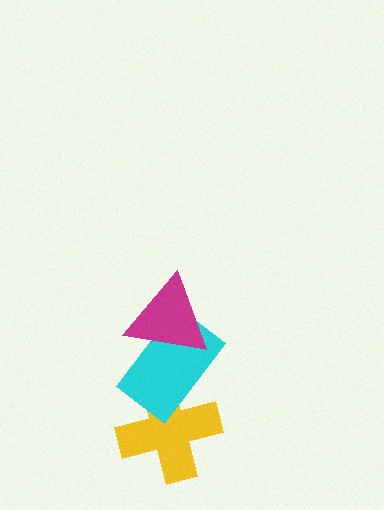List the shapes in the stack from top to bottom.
From top to bottom: the magenta triangle, the cyan rectangle, the yellow cross.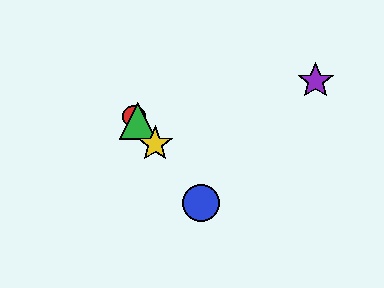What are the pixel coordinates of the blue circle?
The blue circle is at (201, 203).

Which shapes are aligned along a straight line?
The red circle, the blue circle, the green triangle, the yellow star are aligned along a straight line.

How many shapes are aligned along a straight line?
4 shapes (the red circle, the blue circle, the green triangle, the yellow star) are aligned along a straight line.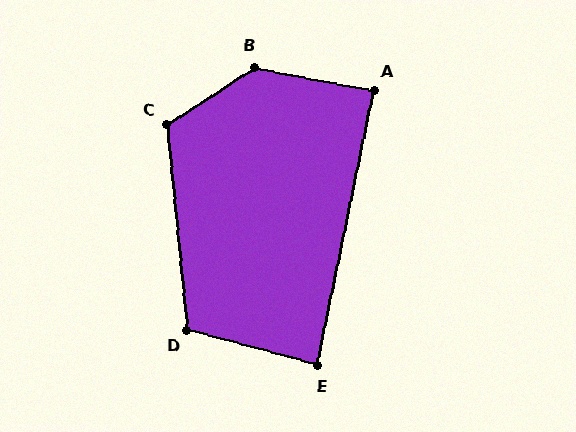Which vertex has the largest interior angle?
B, at approximately 136 degrees.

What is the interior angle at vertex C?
Approximately 117 degrees (obtuse).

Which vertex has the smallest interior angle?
E, at approximately 86 degrees.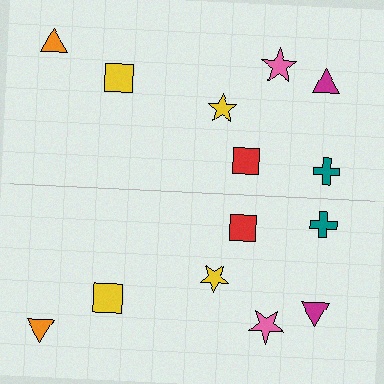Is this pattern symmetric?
Yes, this pattern has bilateral (reflection) symmetry.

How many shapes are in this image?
There are 14 shapes in this image.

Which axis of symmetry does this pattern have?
The pattern has a horizontal axis of symmetry running through the center of the image.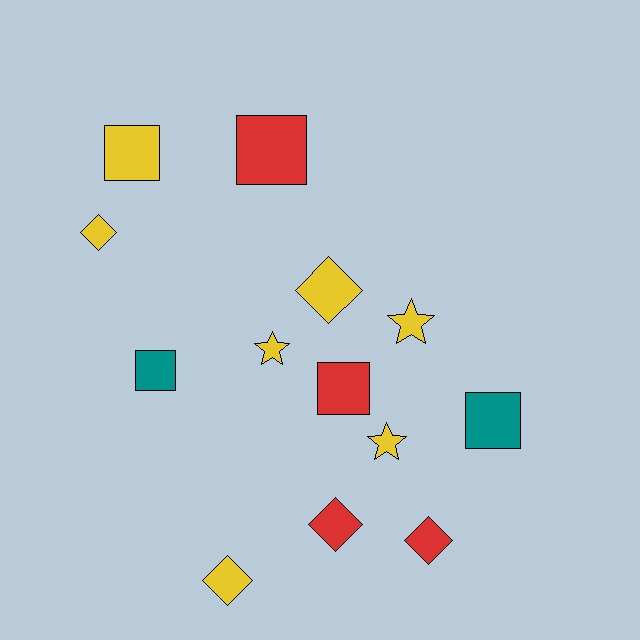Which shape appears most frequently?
Square, with 5 objects.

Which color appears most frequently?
Yellow, with 7 objects.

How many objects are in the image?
There are 13 objects.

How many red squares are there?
There are 2 red squares.